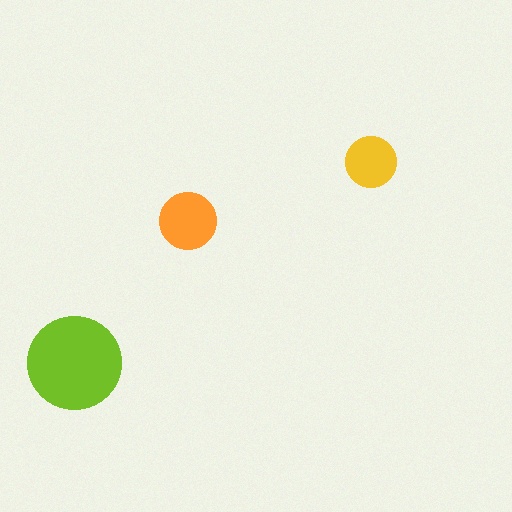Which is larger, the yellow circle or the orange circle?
The orange one.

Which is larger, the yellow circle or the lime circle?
The lime one.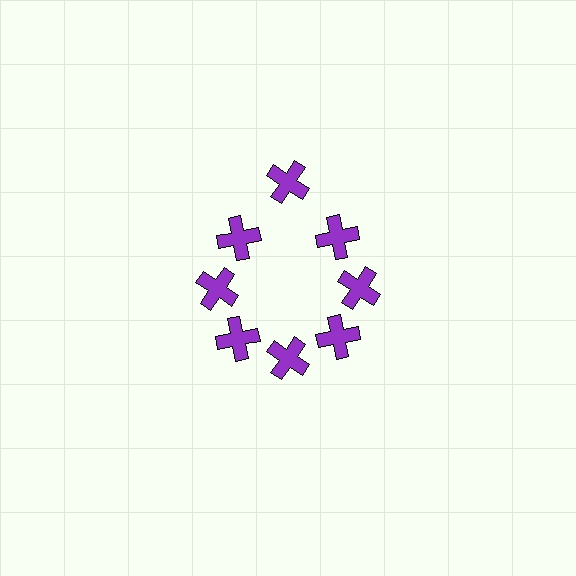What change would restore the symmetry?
The symmetry would be restored by moving it inward, back onto the ring so that all 8 crosses sit at equal angles and equal distance from the center.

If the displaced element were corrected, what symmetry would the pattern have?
It would have 8-fold rotational symmetry — the pattern would map onto itself every 45 degrees.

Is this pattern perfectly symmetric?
No. The 8 purple crosses are arranged in a ring, but one element near the 12 o'clock position is pushed outward from the center, breaking the 8-fold rotational symmetry.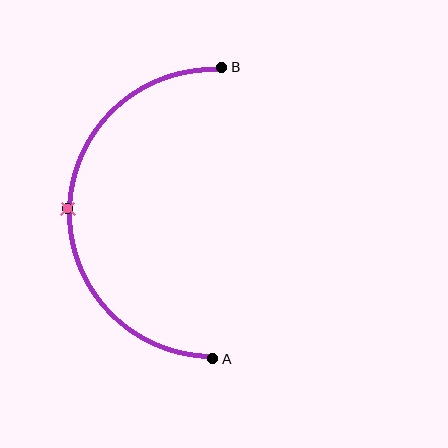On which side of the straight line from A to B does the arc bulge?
The arc bulges to the left of the straight line connecting A and B.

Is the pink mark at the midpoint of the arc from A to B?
Yes. The pink mark lies on the arc at equal arc-length from both A and B — it is the arc midpoint.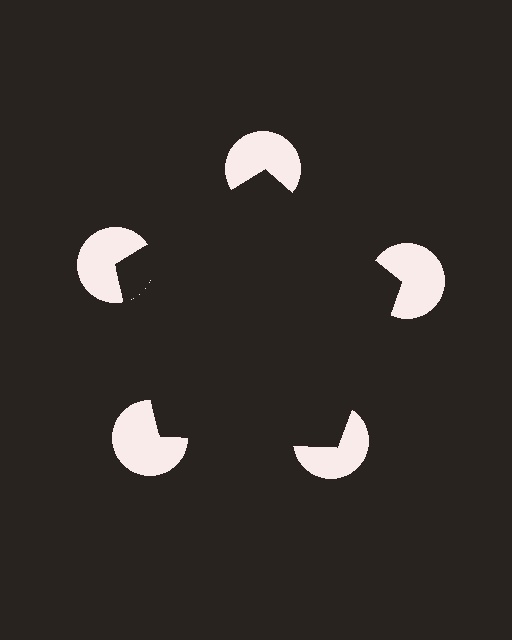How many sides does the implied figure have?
5 sides.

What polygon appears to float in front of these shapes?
An illusory pentagon — its edges are inferred from the aligned wedge cuts in the pac-man discs, not physically drawn.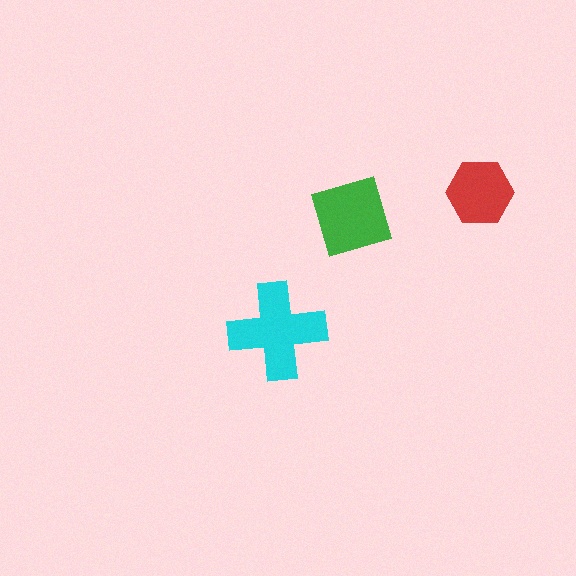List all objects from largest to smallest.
The cyan cross, the green diamond, the red hexagon.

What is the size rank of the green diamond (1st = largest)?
2nd.